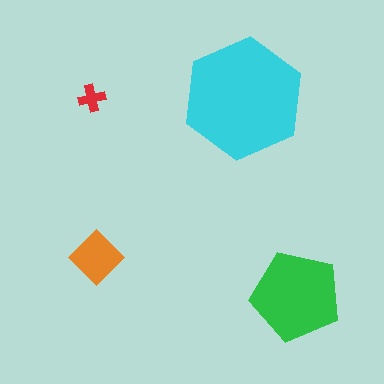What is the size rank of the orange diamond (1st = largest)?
3rd.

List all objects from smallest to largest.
The red cross, the orange diamond, the green pentagon, the cyan hexagon.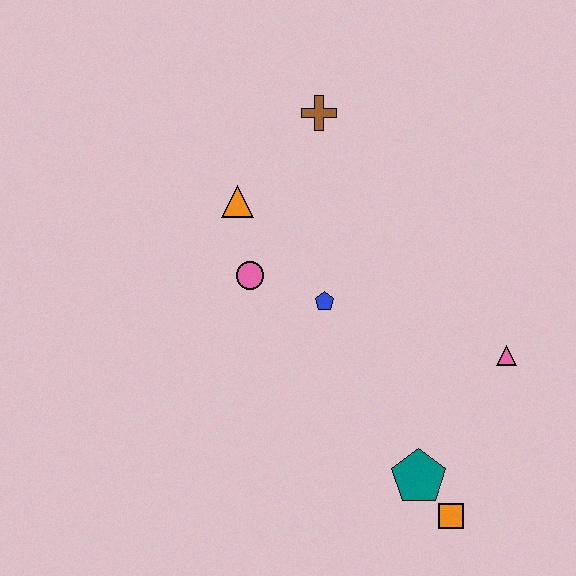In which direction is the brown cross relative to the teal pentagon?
The brown cross is above the teal pentagon.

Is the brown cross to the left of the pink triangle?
Yes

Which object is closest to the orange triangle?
The pink circle is closest to the orange triangle.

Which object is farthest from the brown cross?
The orange square is farthest from the brown cross.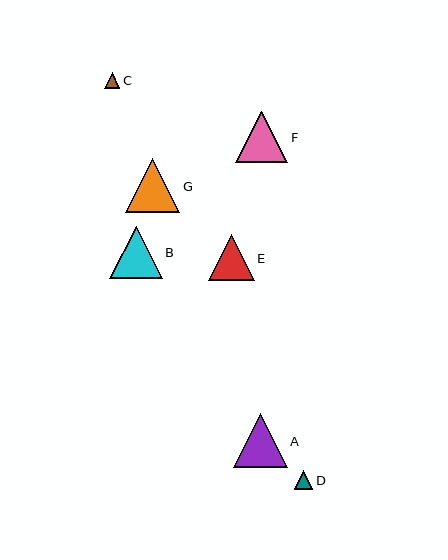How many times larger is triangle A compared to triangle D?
Triangle A is approximately 2.9 times the size of triangle D.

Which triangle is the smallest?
Triangle C is the smallest with a size of approximately 15 pixels.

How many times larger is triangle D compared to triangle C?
Triangle D is approximately 1.2 times the size of triangle C.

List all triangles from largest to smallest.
From largest to smallest: G, A, B, F, E, D, C.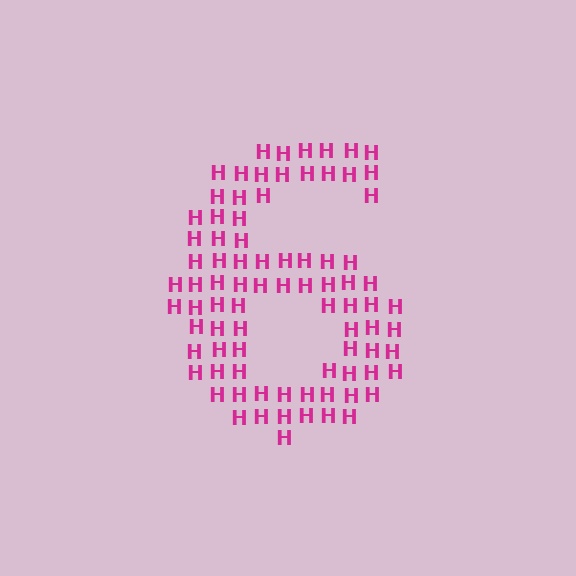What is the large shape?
The large shape is the digit 6.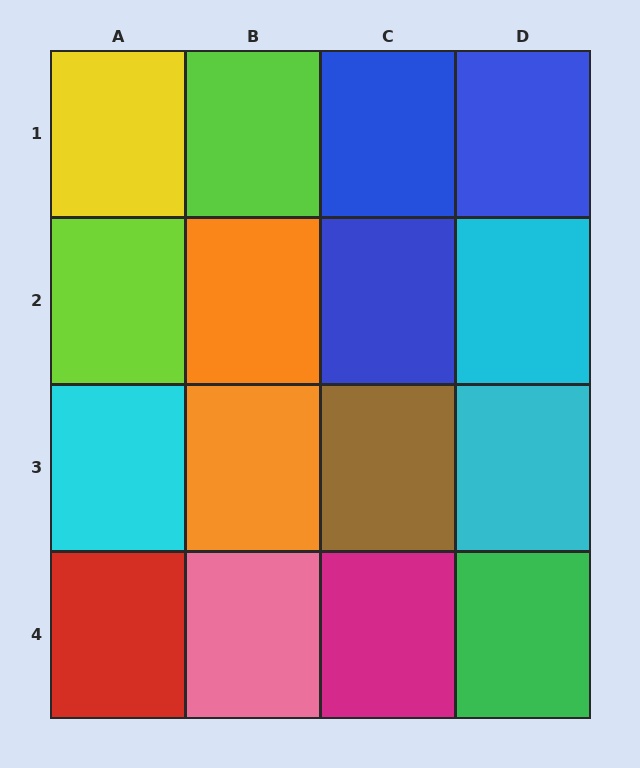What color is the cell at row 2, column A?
Lime.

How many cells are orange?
2 cells are orange.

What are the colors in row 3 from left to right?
Cyan, orange, brown, cyan.